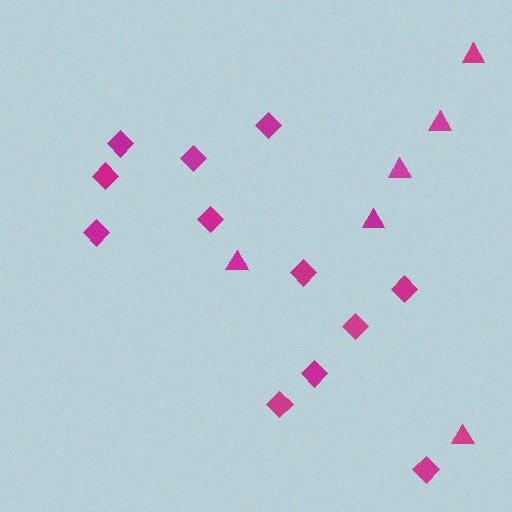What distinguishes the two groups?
There are 2 groups: one group of triangles (6) and one group of diamonds (12).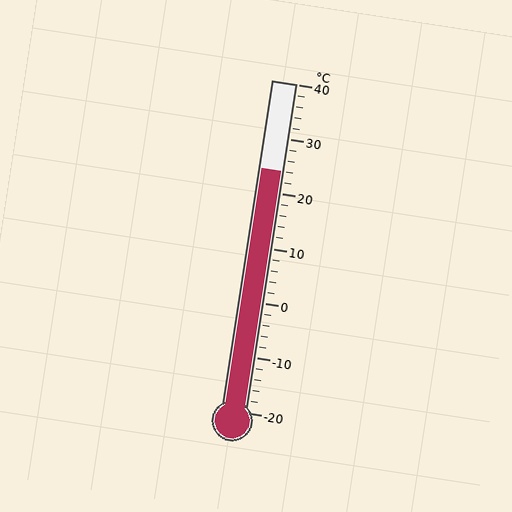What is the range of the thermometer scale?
The thermometer scale ranges from -20°C to 40°C.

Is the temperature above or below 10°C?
The temperature is above 10°C.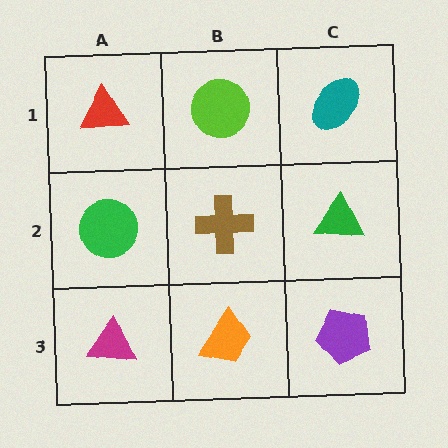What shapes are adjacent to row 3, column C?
A green triangle (row 2, column C), an orange trapezoid (row 3, column B).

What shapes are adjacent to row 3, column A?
A green circle (row 2, column A), an orange trapezoid (row 3, column B).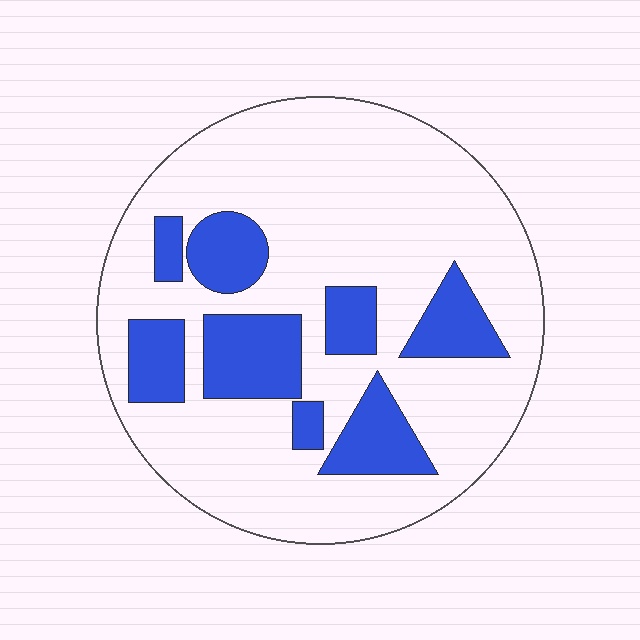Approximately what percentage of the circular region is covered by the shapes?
Approximately 25%.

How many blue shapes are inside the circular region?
8.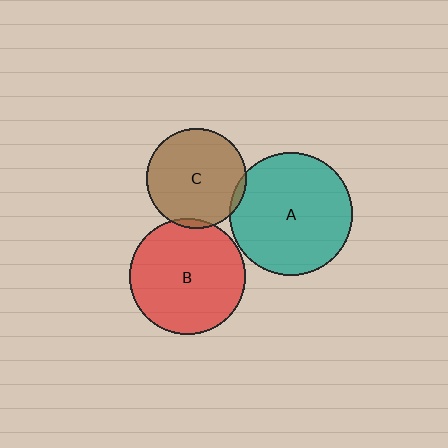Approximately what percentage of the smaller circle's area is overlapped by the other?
Approximately 5%.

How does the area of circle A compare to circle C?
Approximately 1.5 times.